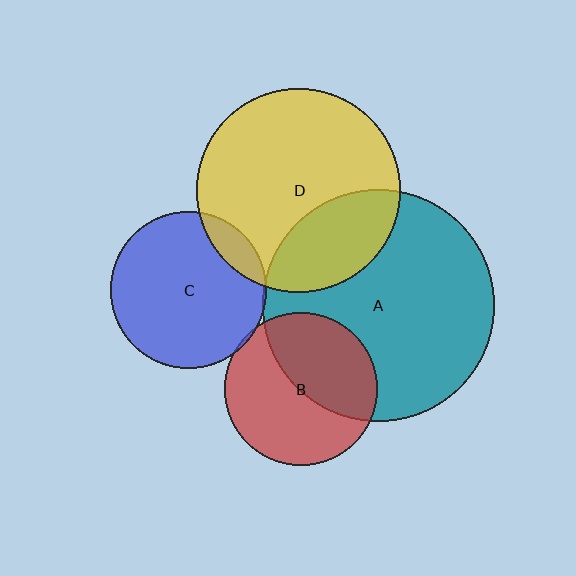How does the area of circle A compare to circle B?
Approximately 2.3 times.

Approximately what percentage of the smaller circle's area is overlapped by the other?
Approximately 30%.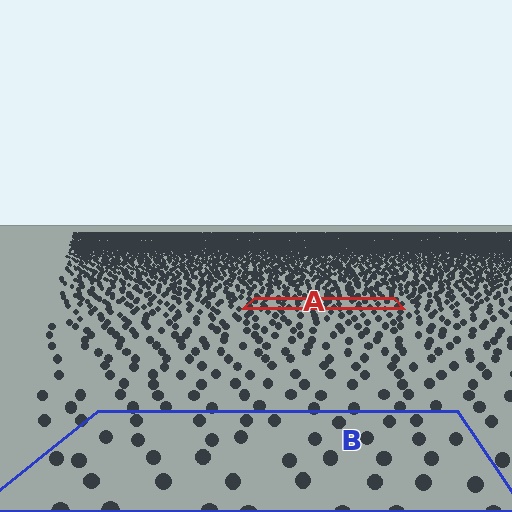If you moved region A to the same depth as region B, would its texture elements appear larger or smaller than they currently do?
They would appear larger. At a closer depth, the same texture elements are projected at a bigger on-screen size.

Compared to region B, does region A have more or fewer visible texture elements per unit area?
Region A has more texture elements per unit area — they are packed more densely because it is farther away.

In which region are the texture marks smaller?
The texture marks are smaller in region A, because it is farther away.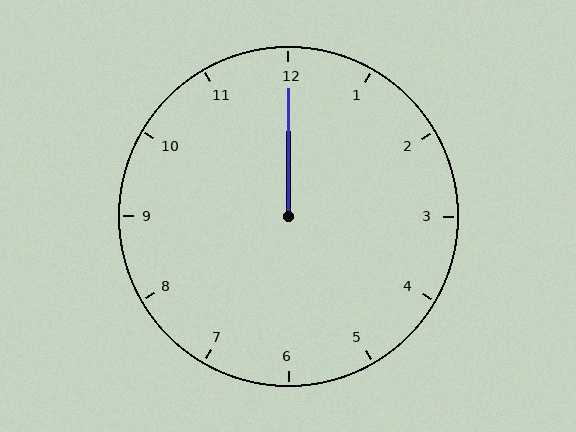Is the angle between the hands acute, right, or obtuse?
It is acute.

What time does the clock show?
12:00.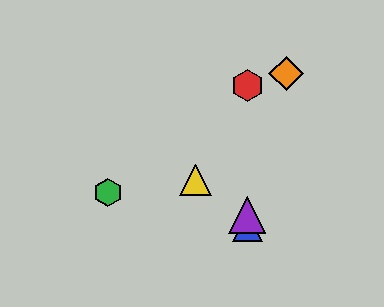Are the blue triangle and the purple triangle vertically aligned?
Yes, both are at x≈247.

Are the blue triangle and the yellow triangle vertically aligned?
No, the blue triangle is at x≈247 and the yellow triangle is at x≈196.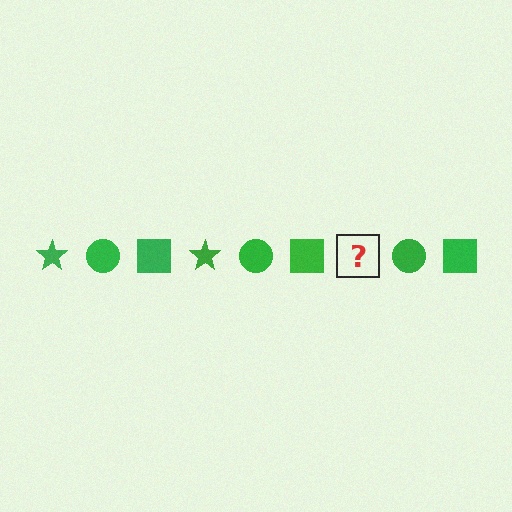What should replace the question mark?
The question mark should be replaced with a green star.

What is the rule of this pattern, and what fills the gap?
The rule is that the pattern cycles through star, circle, square shapes in green. The gap should be filled with a green star.